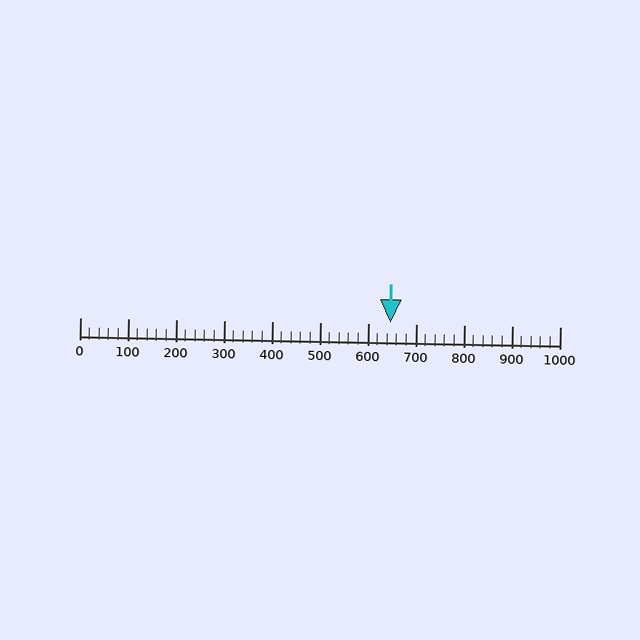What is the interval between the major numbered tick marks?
The major tick marks are spaced 100 units apart.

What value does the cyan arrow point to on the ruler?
The cyan arrow points to approximately 646.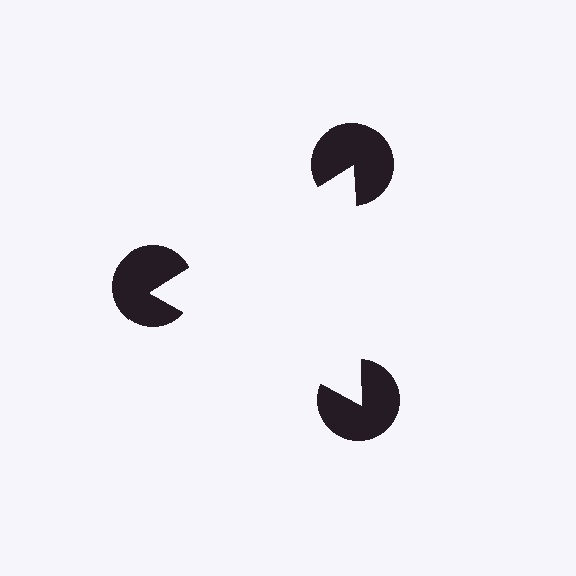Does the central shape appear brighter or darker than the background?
It typically appears slightly brighter than the background, even though no actual brightness change is drawn.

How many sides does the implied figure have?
3 sides.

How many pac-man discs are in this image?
There are 3 — one at each vertex of the illusory triangle.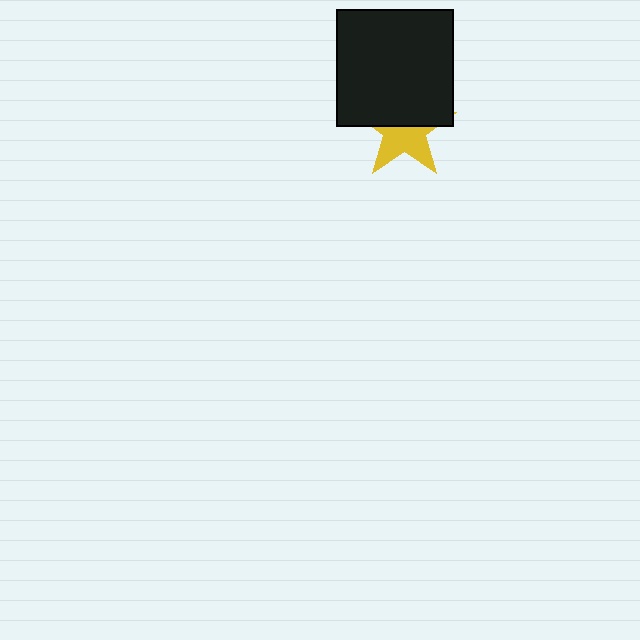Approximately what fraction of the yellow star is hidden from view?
Roughly 51% of the yellow star is hidden behind the black square.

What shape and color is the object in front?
The object in front is a black square.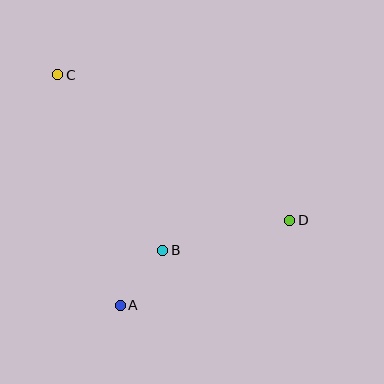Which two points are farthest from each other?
Points C and D are farthest from each other.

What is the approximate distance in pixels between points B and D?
The distance between B and D is approximately 130 pixels.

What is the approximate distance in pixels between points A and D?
The distance between A and D is approximately 190 pixels.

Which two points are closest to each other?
Points A and B are closest to each other.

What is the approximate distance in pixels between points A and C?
The distance between A and C is approximately 239 pixels.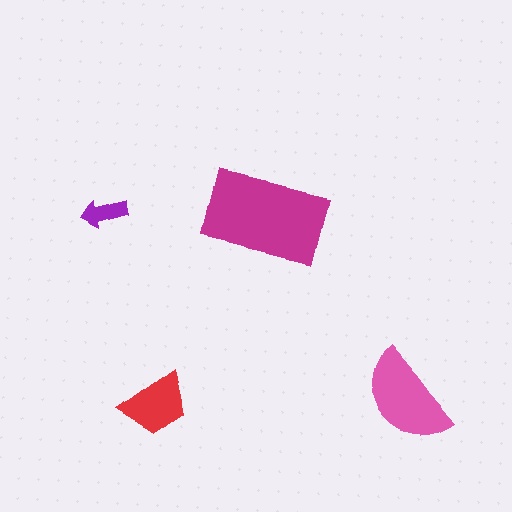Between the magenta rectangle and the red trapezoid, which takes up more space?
The magenta rectangle.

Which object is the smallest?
The purple arrow.